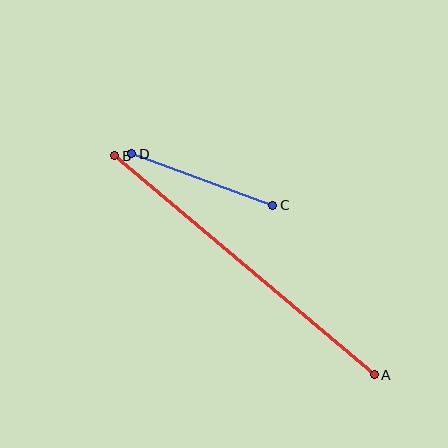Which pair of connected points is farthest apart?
Points A and B are farthest apart.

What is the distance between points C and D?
The distance is approximately 150 pixels.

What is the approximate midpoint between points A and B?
The midpoint is at approximately (244, 265) pixels.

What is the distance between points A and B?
The distance is approximately 340 pixels.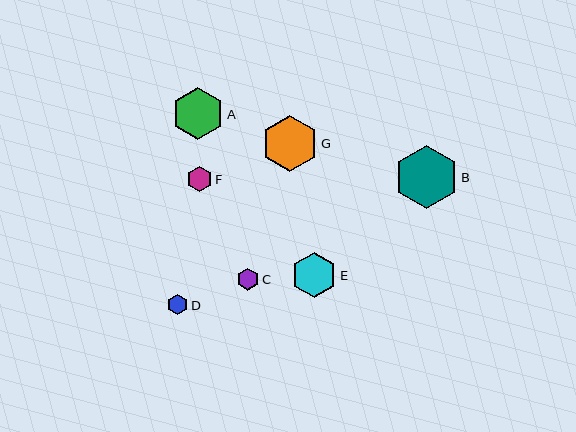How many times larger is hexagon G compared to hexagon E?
Hexagon G is approximately 1.2 times the size of hexagon E.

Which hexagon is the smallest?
Hexagon D is the smallest with a size of approximately 20 pixels.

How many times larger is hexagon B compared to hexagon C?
Hexagon B is approximately 2.9 times the size of hexagon C.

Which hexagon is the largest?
Hexagon B is the largest with a size of approximately 64 pixels.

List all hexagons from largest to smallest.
From largest to smallest: B, G, A, E, F, C, D.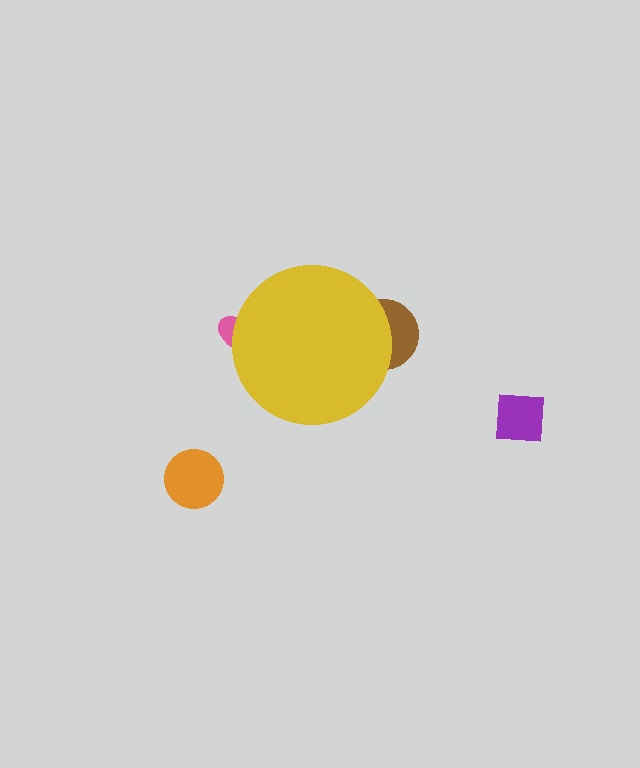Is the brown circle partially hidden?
Yes, the brown circle is partially hidden behind the yellow circle.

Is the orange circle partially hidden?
No, the orange circle is fully visible.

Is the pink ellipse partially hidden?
Yes, the pink ellipse is partially hidden behind the yellow circle.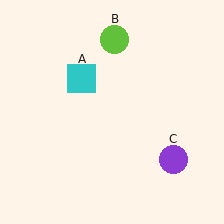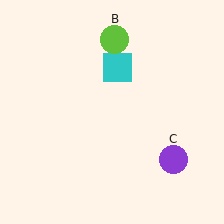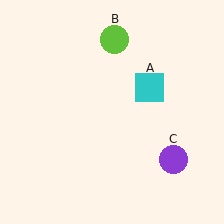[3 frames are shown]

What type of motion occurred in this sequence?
The cyan square (object A) rotated clockwise around the center of the scene.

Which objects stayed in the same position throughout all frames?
Lime circle (object B) and purple circle (object C) remained stationary.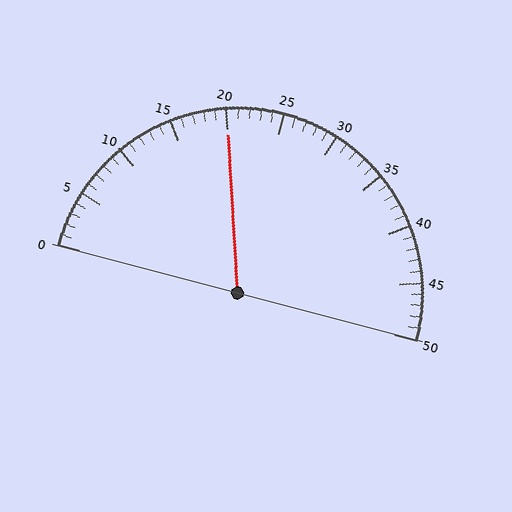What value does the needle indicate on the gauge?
The needle indicates approximately 20.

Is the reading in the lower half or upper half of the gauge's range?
The reading is in the lower half of the range (0 to 50).